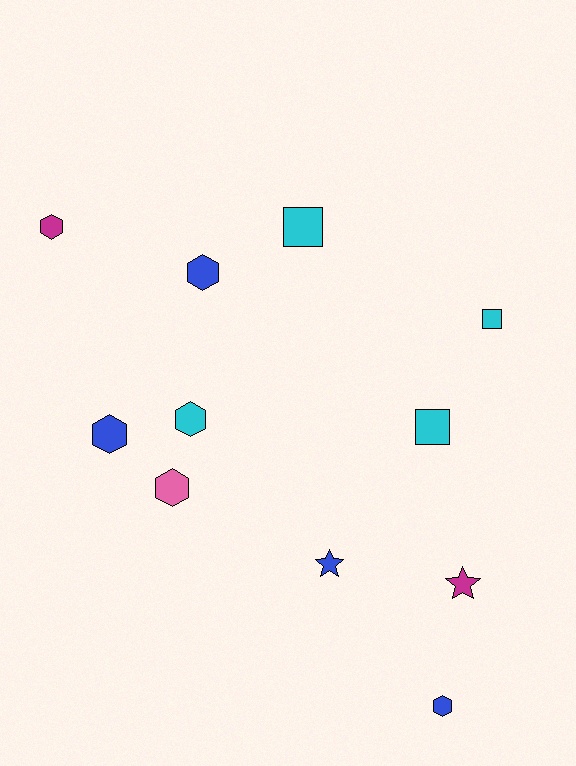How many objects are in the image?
There are 11 objects.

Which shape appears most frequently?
Hexagon, with 6 objects.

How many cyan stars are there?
There are no cyan stars.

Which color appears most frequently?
Blue, with 4 objects.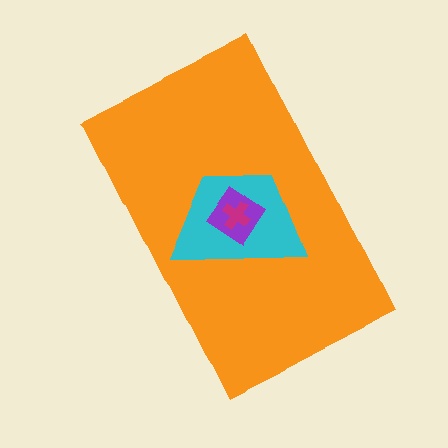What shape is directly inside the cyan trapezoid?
The purple diamond.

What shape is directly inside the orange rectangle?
The cyan trapezoid.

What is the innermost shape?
The magenta cross.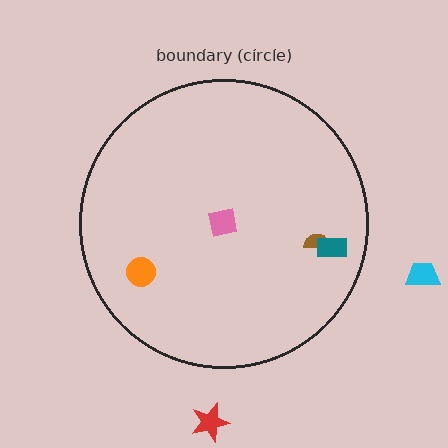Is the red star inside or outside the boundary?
Outside.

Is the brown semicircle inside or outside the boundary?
Inside.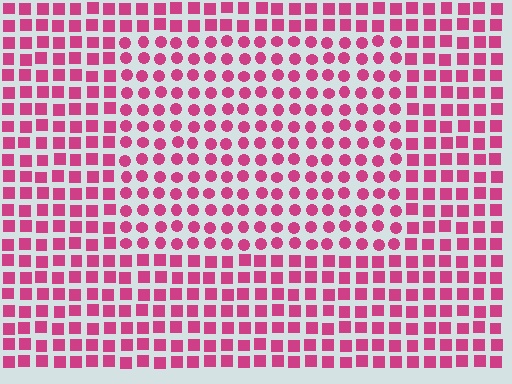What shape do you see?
I see a rectangle.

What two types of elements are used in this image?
The image uses circles inside the rectangle region and squares outside it.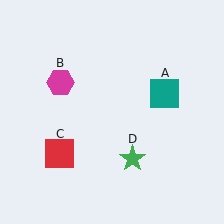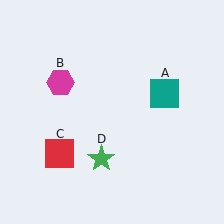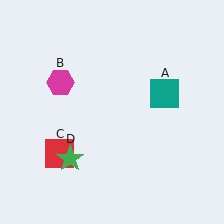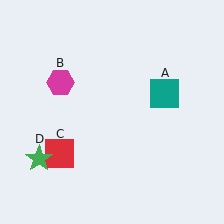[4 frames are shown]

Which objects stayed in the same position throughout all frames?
Teal square (object A) and magenta hexagon (object B) and red square (object C) remained stationary.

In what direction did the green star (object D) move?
The green star (object D) moved left.